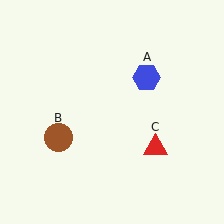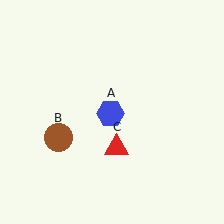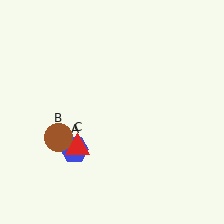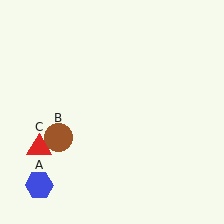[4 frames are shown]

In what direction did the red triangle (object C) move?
The red triangle (object C) moved left.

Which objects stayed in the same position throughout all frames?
Brown circle (object B) remained stationary.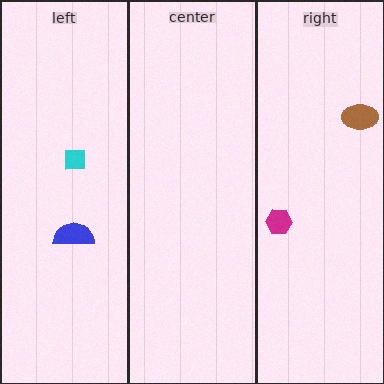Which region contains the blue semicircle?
The left region.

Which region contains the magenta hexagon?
The right region.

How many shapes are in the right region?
2.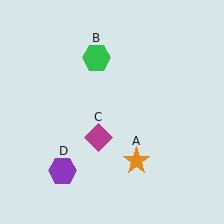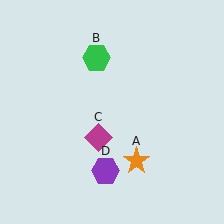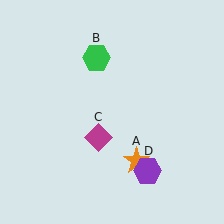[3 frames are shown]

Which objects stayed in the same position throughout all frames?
Orange star (object A) and green hexagon (object B) and magenta diamond (object C) remained stationary.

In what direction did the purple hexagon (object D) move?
The purple hexagon (object D) moved right.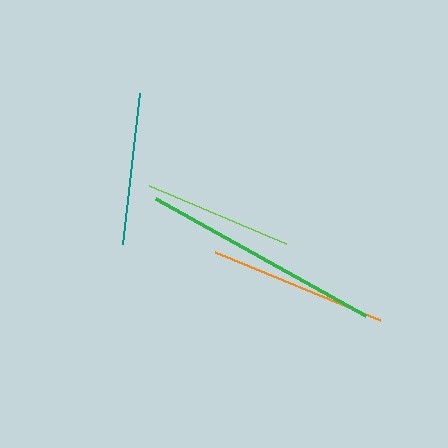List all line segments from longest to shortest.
From longest to shortest: green, orange, teal, lime.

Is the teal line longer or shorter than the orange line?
The orange line is longer than the teal line.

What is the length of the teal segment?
The teal segment is approximately 151 pixels long.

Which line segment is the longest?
The green line is the longest at approximately 240 pixels.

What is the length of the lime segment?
The lime segment is approximately 149 pixels long.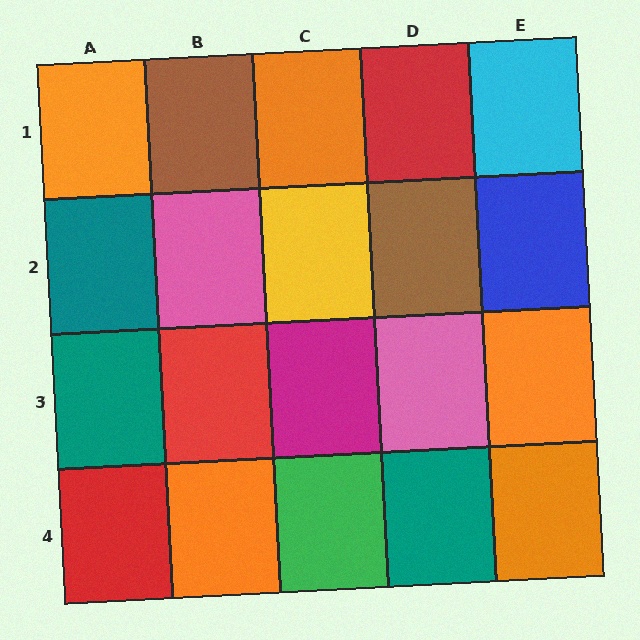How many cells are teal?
3 cells are teal.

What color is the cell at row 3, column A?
Teal.